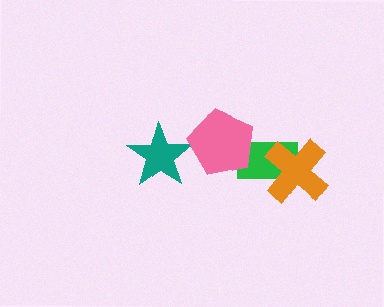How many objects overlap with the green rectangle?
2 objects overlap with the green rectangle.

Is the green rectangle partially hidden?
Yes, it is partially covered by another shape.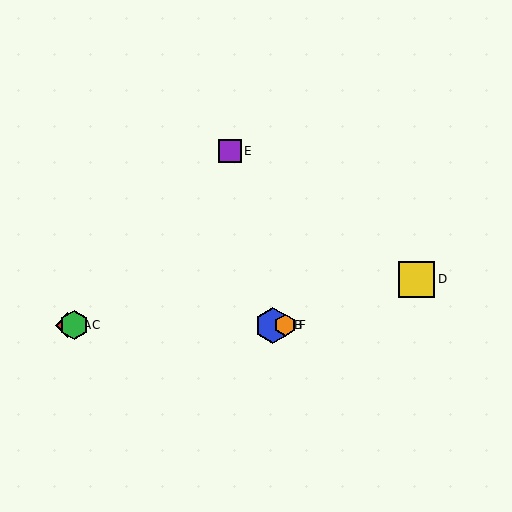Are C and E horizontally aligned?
No, C is at y≈325 and E is at y≈151.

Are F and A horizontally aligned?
Yes, both are at y≈325.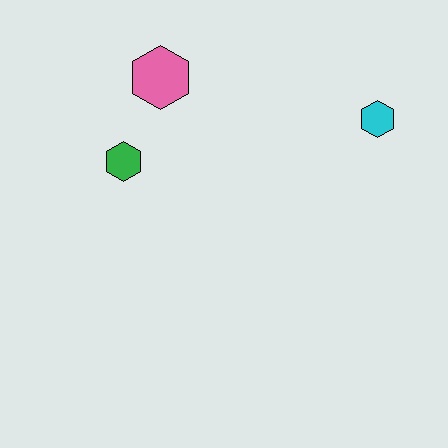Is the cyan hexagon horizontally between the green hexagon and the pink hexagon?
No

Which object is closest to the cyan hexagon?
The pink hexagon is closest to the cyan hexagon.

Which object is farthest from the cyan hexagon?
The green hexagon is farthest from the cyan hexagon.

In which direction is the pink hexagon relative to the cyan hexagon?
The pink hexagon is to the left of the cyan hexagon.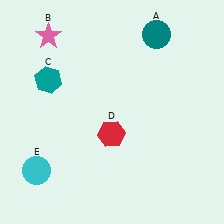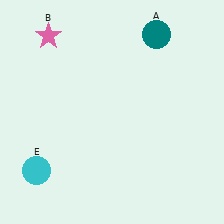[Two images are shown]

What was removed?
The red hexagon (D), the teal hexagon (C) were removed in Image 2.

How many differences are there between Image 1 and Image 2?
There are 2 differences between the two images.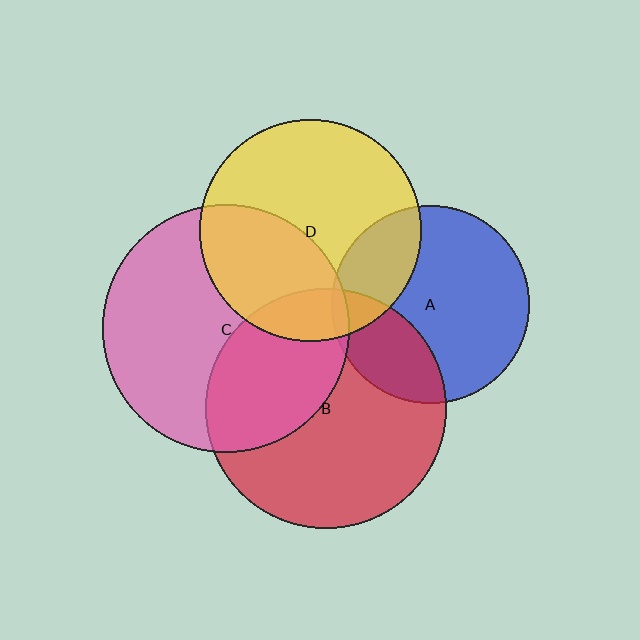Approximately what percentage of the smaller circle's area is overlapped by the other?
Approximately 15%.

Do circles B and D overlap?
Yes.